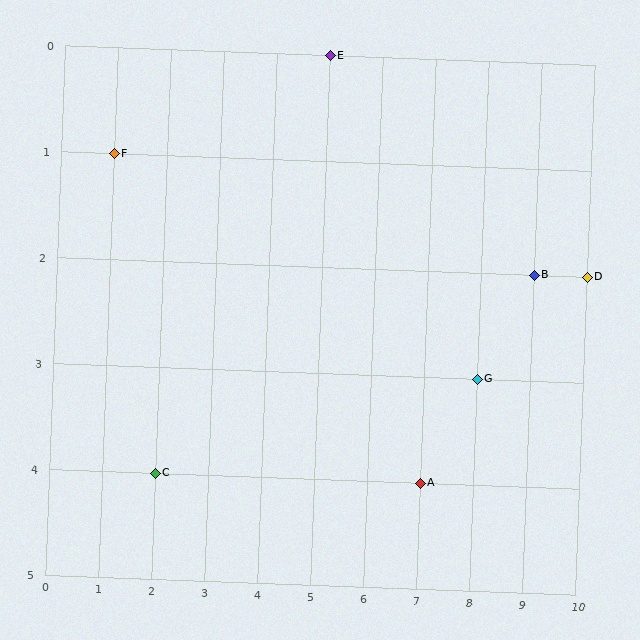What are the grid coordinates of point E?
Point E is at grid coordinates (5, 0).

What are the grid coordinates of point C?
Point C is at grid coordinates (2, 4).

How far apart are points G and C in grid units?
Points G and C are 6 columns and 1 row apart (about 6.1 grid units diagonally).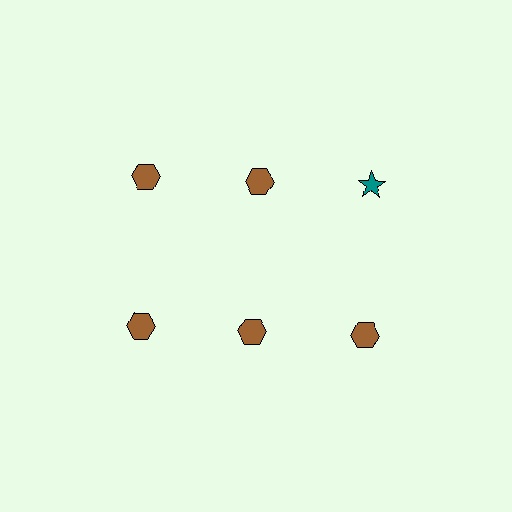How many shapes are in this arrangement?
There are 6 shapes arranged in a grid pattern.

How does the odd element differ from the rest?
It differs in both color (teal instead of brown) and shape (star instead of hexagon).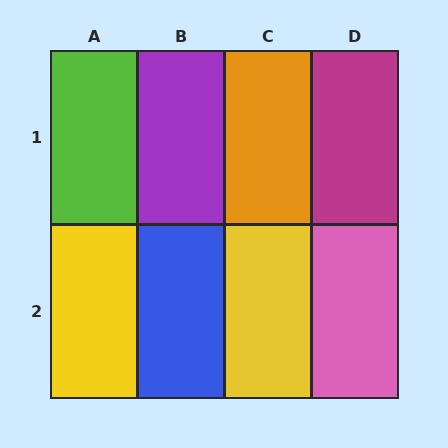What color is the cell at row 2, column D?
Pink.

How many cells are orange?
1 cell is orange.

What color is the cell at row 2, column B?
Blue.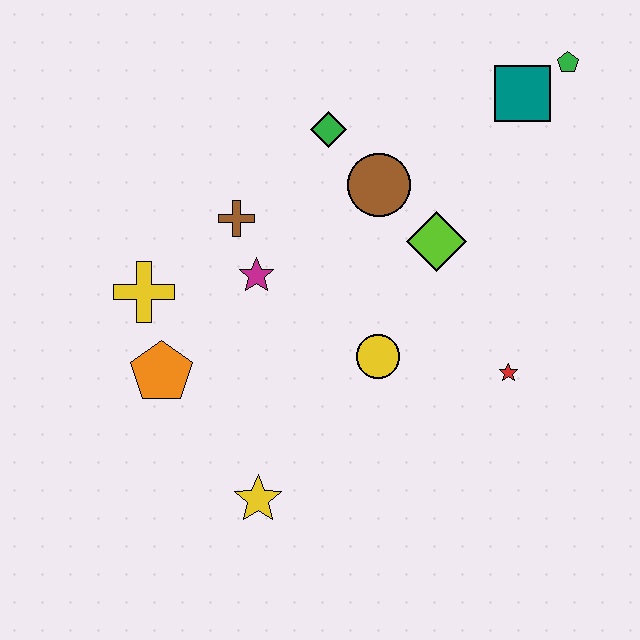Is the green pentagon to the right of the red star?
Yes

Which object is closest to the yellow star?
The orange pentagon is closest to the yellow star.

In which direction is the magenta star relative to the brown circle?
The magenta star is to the left of the brown circle.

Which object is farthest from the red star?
The yellow cross is farthest from the red star.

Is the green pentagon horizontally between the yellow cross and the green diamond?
No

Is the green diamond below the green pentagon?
Yes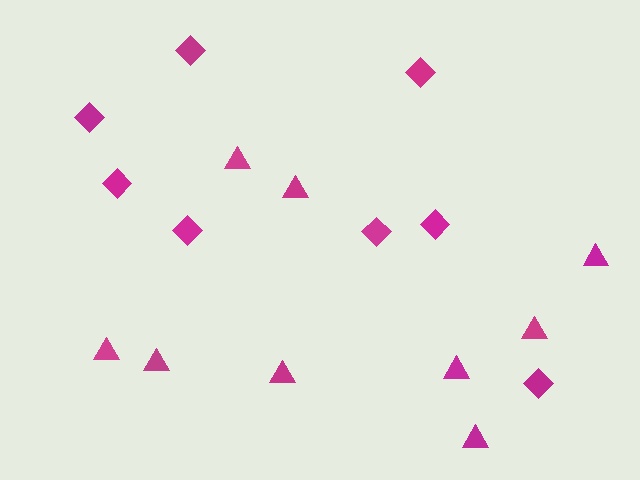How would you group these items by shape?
There are 2 groups: one group of triangles (9) and one group of diamonds (8).